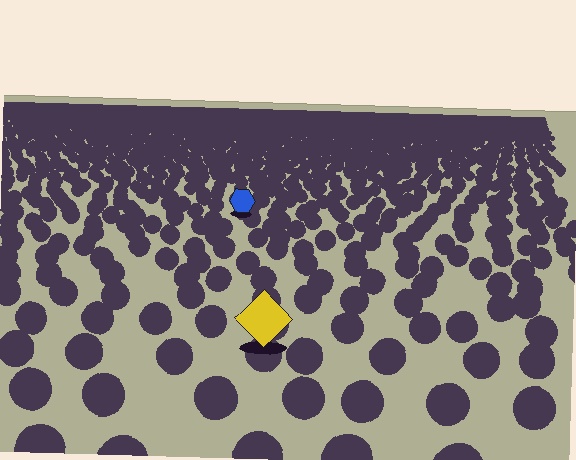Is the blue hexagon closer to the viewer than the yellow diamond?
No. The yellow diamond is closer — you can tell from the texture gradient: the ground texture is coarser near it.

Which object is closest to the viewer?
The yellow diamond is closest. The texture marks near it are larger and more spread out.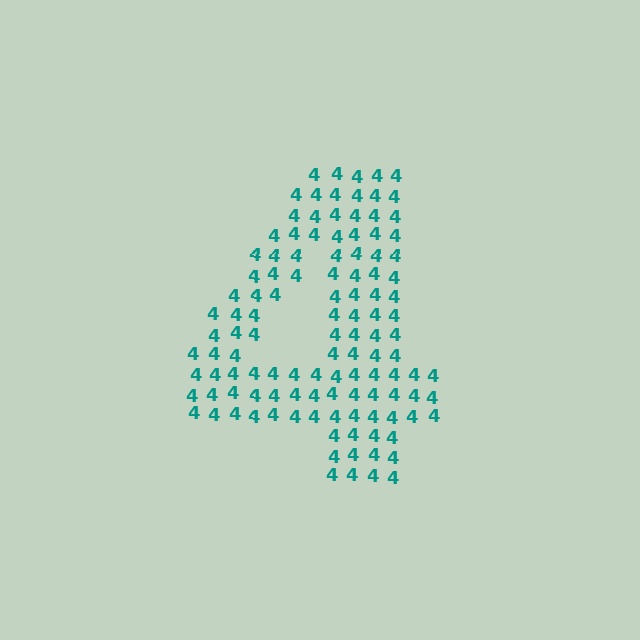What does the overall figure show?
The overall figure shows the digit 4.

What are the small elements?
The small elements are digit 4's.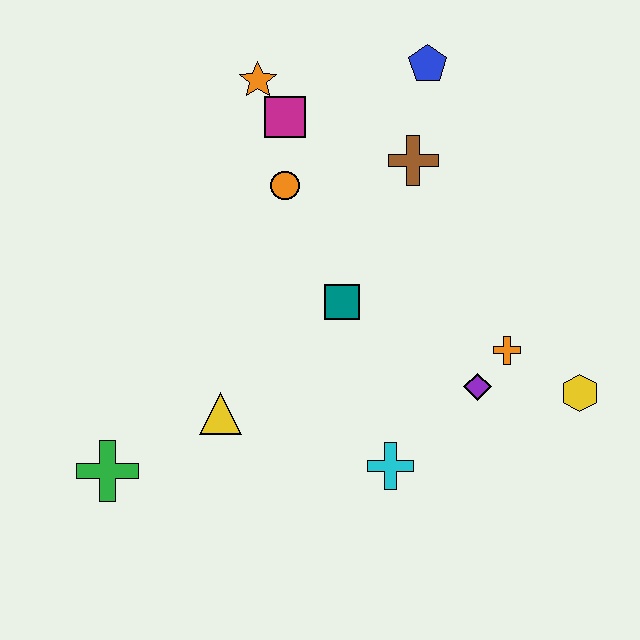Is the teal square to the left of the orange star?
No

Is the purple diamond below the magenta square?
Yes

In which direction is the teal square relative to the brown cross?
The teal square is below the brown cross.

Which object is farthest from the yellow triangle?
The blue pentagon is farthest from the yellow triangle.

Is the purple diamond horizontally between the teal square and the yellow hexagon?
Yes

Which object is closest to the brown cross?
The blue pentagon is closest to the brown cross.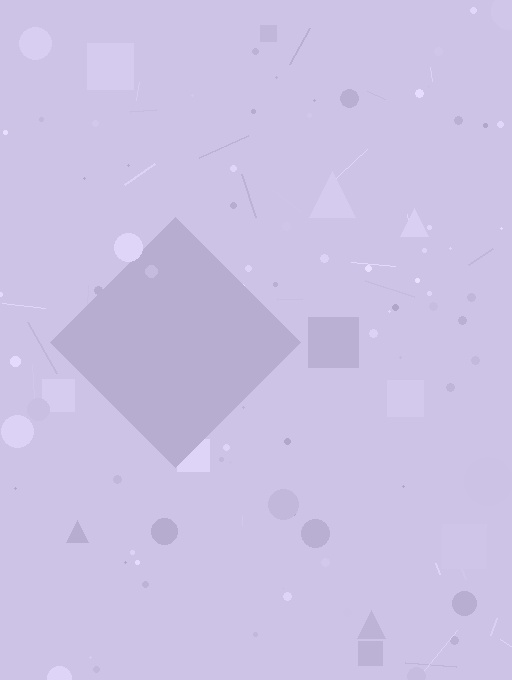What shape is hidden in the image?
A diamond is hidden in the image.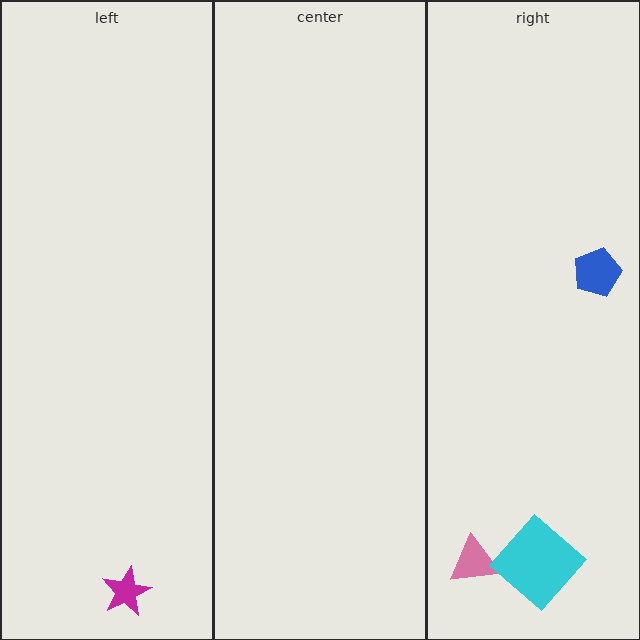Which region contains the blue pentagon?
The right region.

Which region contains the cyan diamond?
The right region.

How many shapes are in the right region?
3.